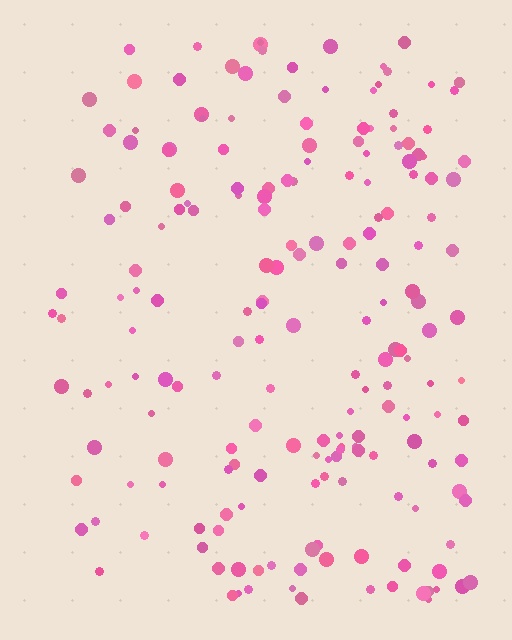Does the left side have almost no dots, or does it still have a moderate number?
Still a moderate number, just noticeably fewer than the right.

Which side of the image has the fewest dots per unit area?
The left.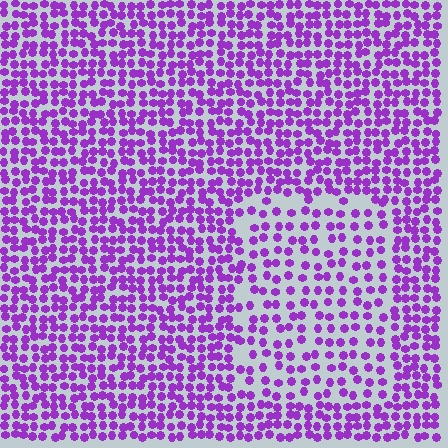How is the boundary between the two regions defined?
The boundary is defined by a change in element density (approximately 1.7x ratio). All elements are the same color, size, and shape.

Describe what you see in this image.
The image contains small purple elements arranged at two different densities. A rectangle-shaped region is visible where the elements are less densely packed than the surrounding area.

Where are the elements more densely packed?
The elements are more densely packed outside the rectangle boundary.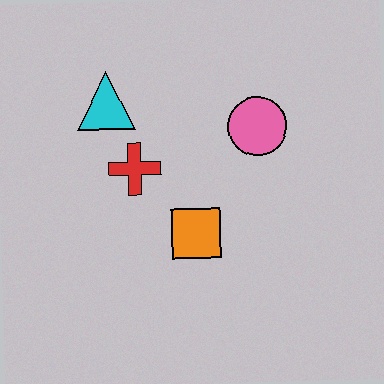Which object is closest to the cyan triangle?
The red cross is closest to the cyan triangle.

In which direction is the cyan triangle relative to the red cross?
The cyan triangle is above the red cross.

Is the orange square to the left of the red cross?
No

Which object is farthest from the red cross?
The pink circle is farthest from the red cross.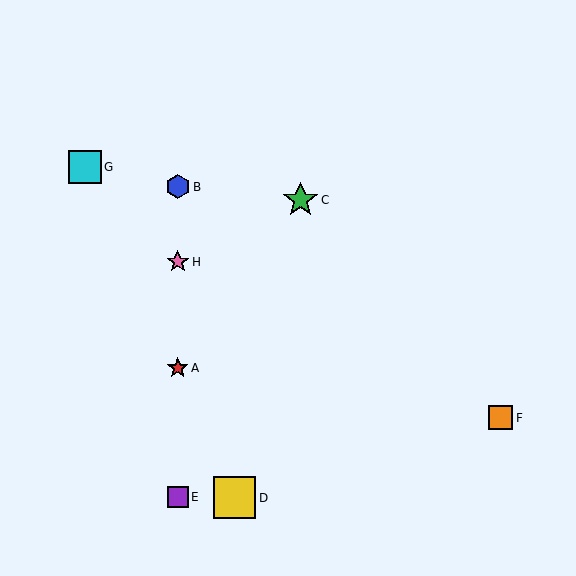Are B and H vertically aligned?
Yes, both are at x≈178.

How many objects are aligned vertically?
4 objects (A, B, E, H) are aligned vertically.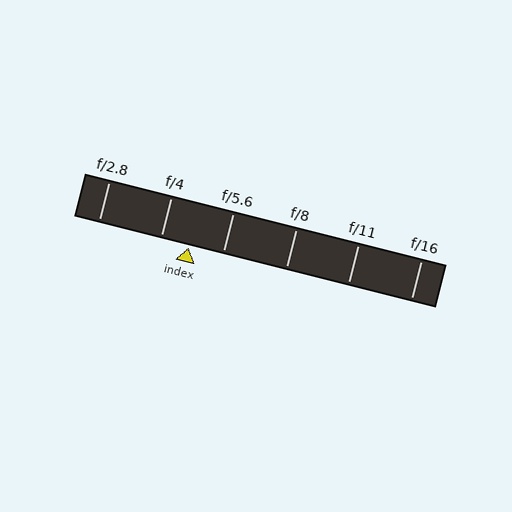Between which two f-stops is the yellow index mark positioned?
The index mark is between f/4 and f/5.6.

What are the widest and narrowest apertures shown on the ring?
The widest aperture shown is f/2.8 and the narrowest is f/16.